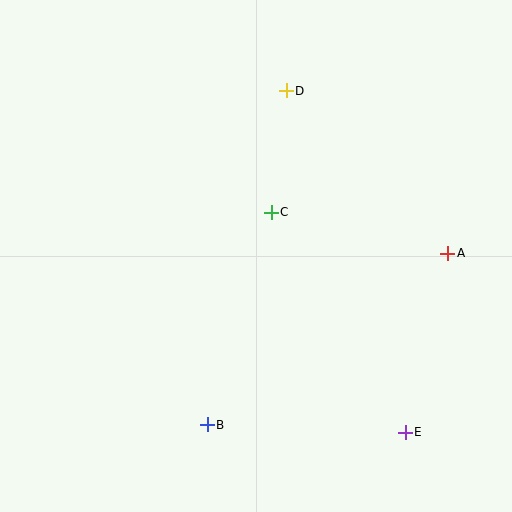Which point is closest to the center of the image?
Point C at (271, 212) is closest to the center.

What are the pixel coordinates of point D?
Point D is at (286, 91).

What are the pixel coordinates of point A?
Point A is at (448, 253).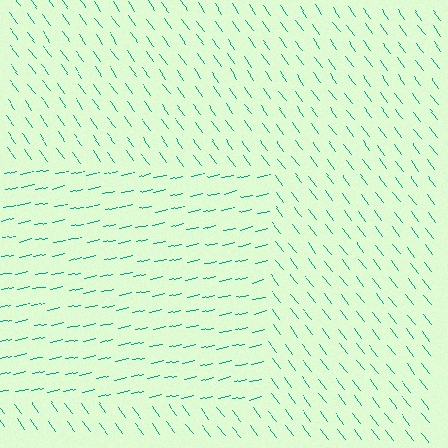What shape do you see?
I see a rectangle.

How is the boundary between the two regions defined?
The boundary is defined purely by a change in line orientation (approximately 66 degrees difference). All lines are the same color and thickness.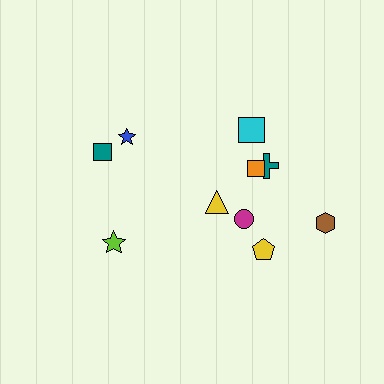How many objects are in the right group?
There are 7 objects.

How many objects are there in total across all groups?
There are 10 objects.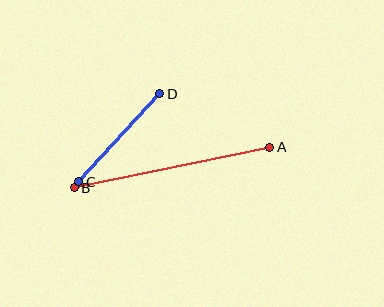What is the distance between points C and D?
The distance is approximately 120 pixels.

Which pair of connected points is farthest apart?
Points A and B are farthest apart.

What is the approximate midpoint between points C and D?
The midpoint is at approximately (119, 138) pixels.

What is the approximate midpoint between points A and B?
The midpoint is at approximately (172, 168) pixels.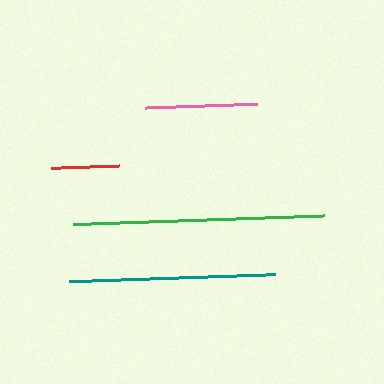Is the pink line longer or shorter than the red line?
The pink line is longer than the red line.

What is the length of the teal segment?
The teal segment is approximately 206 pixels long.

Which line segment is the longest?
The green line is the longest at approximately 251 pixels.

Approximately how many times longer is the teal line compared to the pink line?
The teal line is approximately 1.8 times the length of the pink line.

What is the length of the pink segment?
The pink segment is approximately 112 pixels long.